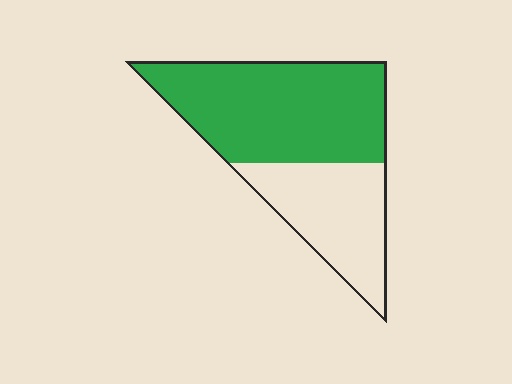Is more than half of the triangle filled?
Yes.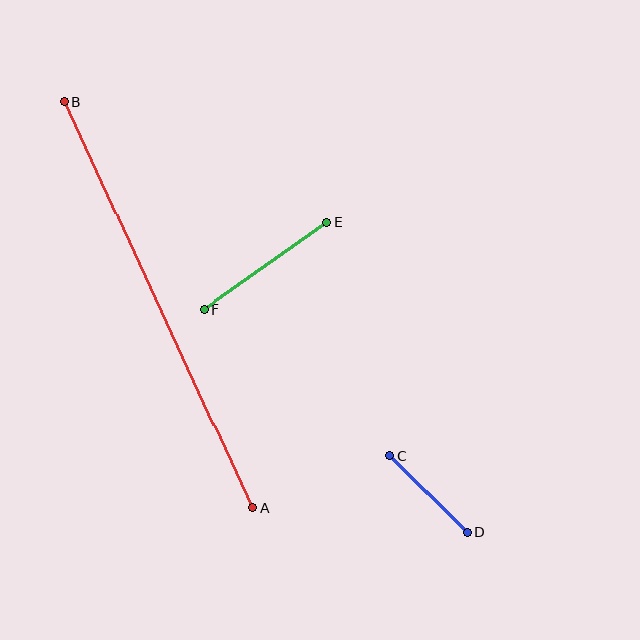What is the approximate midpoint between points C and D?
The midpoint is at approximately (428, 494) pixels.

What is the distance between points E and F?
The distance is approximately 150 pixels.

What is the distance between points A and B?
The distance is approximately 448 pixels.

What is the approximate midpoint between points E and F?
The midpoint is at approximately (265, 266) pixels.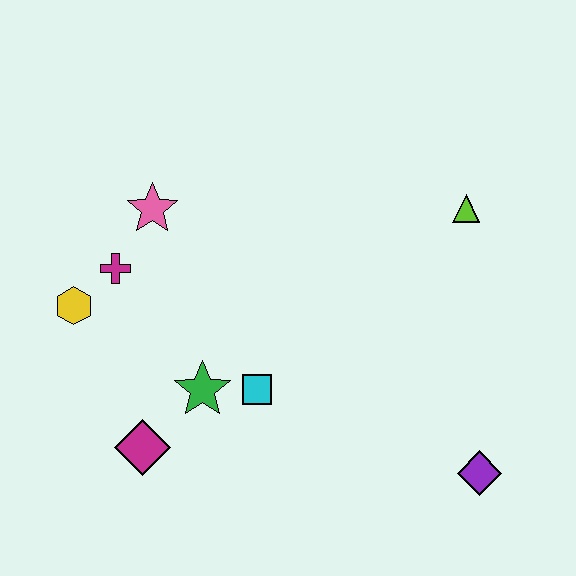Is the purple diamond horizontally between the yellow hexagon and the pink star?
No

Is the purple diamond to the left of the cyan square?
No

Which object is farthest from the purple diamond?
The yellow hexagon is farthest from the purple diamond.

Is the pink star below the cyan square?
No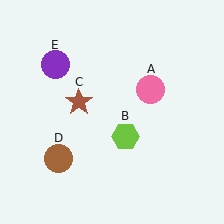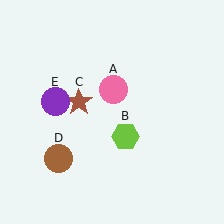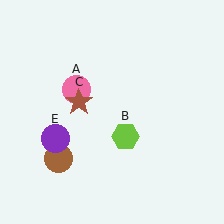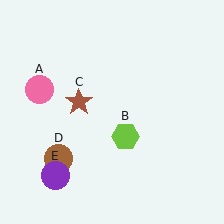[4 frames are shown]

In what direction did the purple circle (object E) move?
The purple circle (object E) moved down.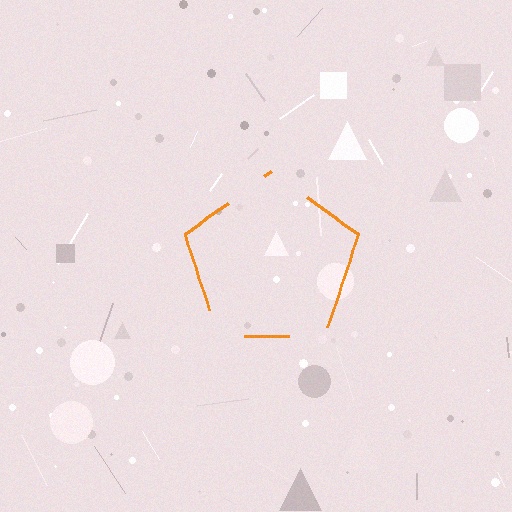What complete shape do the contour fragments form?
The contour fragments form a pentagon.